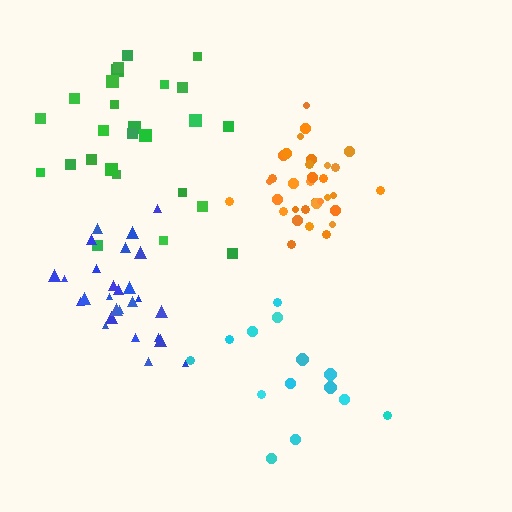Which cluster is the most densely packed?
Orange.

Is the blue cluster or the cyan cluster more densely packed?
Blue.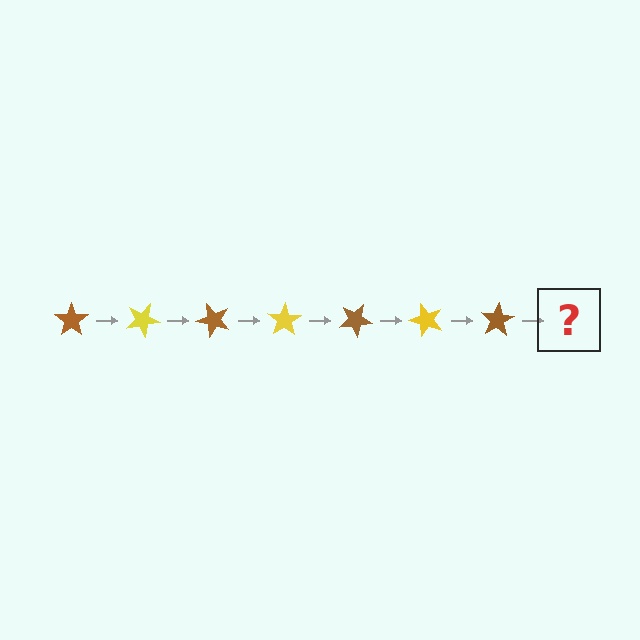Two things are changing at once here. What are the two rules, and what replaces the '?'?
The two rules are that it rotates 25 degrees each step and the color cycles through brown and yellow. The '?' should be a yellow star, rotated 175 degrees from the start.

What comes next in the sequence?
The next element should be a yellow star, rotated 175 degrees from the start.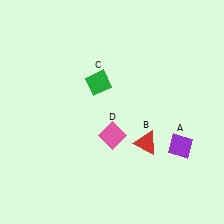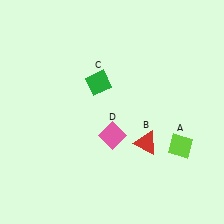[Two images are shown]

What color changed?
The diamond (A) changed from purple in Image 1 to lime in Image 2.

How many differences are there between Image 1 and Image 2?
There is 1 difference between the two images.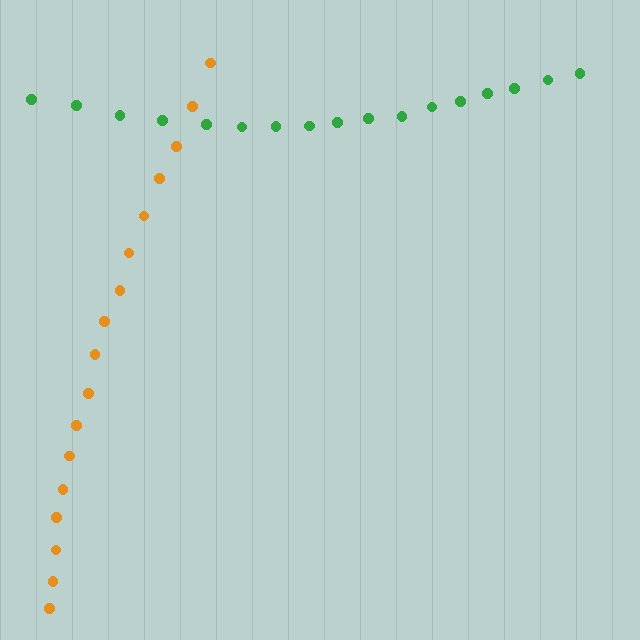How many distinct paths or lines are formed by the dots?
There are 2 distinct paths.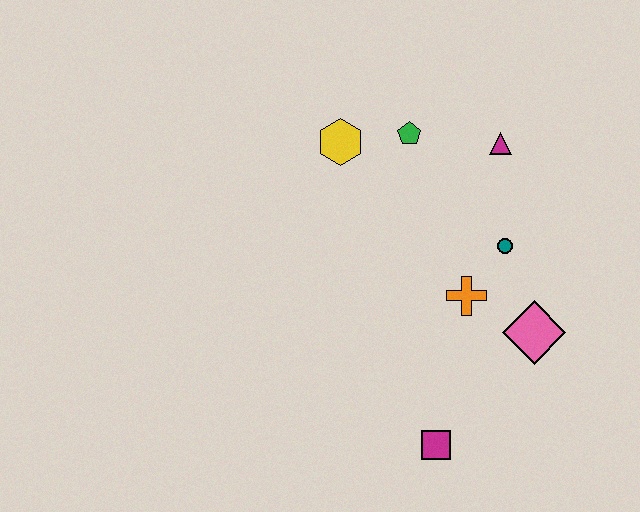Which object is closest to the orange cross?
The teal circle is closest to the orange cross.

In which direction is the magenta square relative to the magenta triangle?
The magenta square is below the magenta triangle.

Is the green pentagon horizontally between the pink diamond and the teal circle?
No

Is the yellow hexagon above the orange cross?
Yes